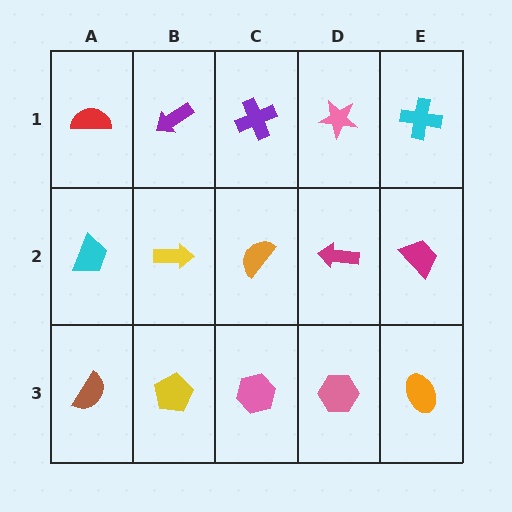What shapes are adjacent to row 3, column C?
An orange semicircle (row 2, column C), a yellow pentagon (row 3, column B), a pink hexagon (row 3, column D).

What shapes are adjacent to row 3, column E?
A magenta trapezoid (row 2, column E), a pink hexagon (row 3, column D).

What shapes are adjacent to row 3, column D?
A magenta arrow (row 2, column D), a pink hexagon (row 3, column C), an orange ellipse (row 3, column E).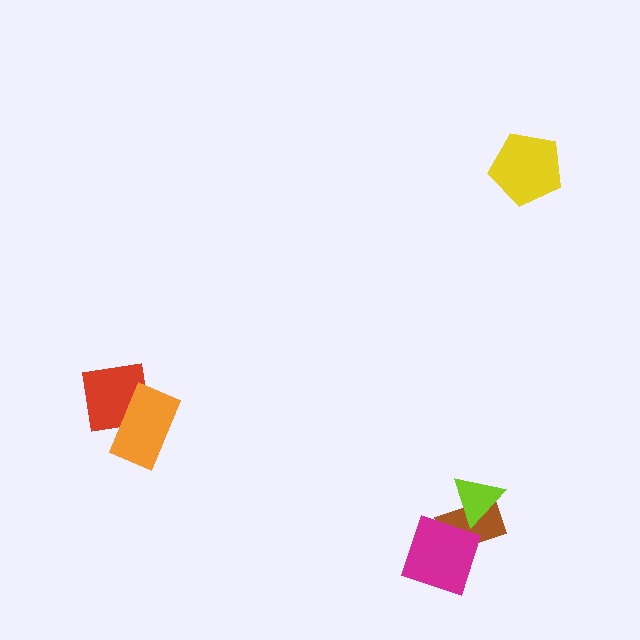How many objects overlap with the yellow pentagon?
0 objects overlap with the yellow pentagon.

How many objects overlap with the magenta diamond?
2 objects overlap with the magenta diamond.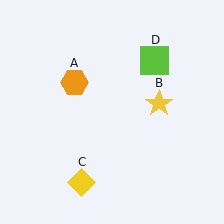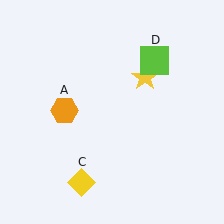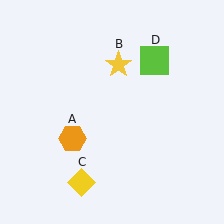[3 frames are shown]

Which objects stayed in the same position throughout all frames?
Yellow diamond (object C) and lime square (object D) remained stationary.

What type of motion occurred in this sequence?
The orange hexagon (object A), yellow star (object B) rotated counterclockwise around the center of the scene.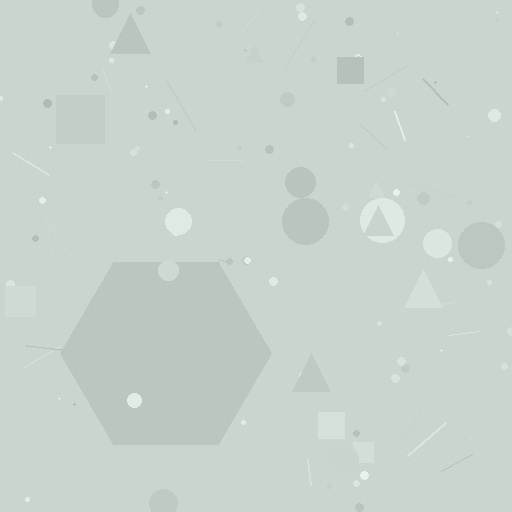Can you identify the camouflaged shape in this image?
The camouflaged shape is a hexagon.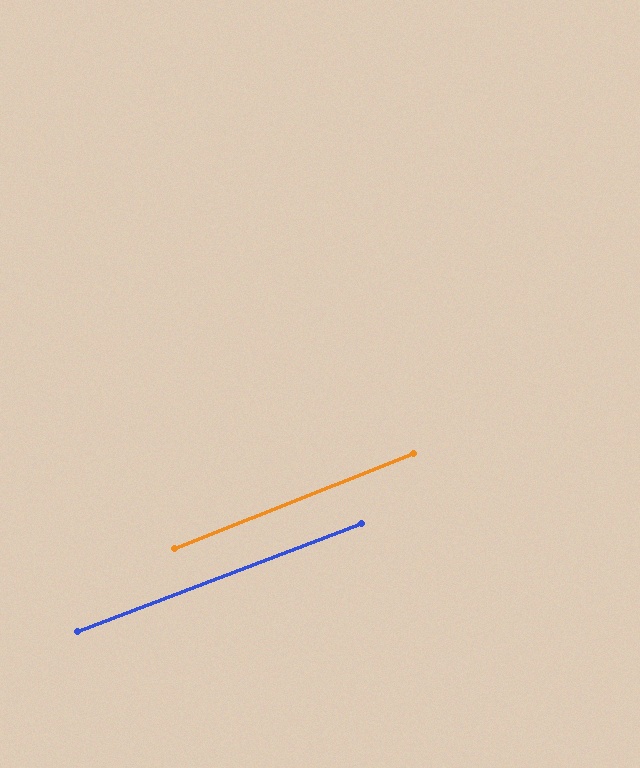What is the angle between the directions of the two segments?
Approximately 1 degree.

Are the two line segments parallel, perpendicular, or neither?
Parallel — their directions differ by only 0.8°.